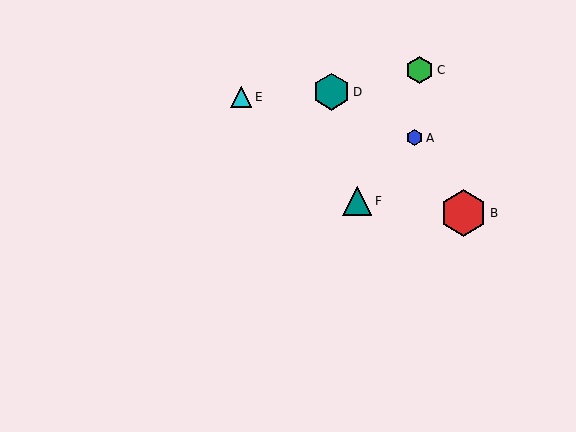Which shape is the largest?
The red hexagon (labeled B) is the largest.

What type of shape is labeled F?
Shape F is a teal triangle.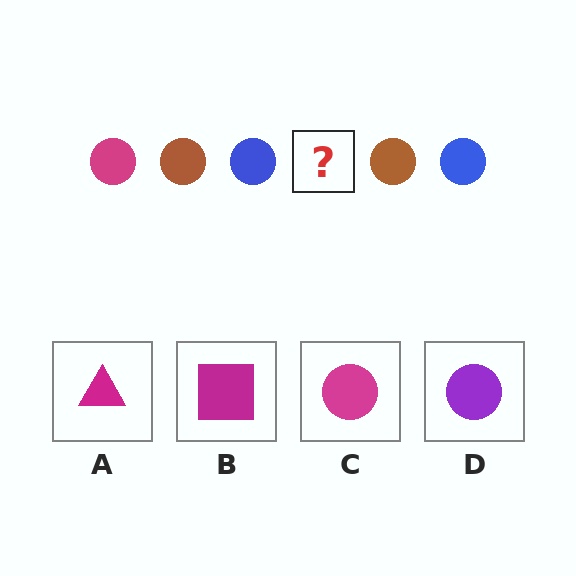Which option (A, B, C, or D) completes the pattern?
C.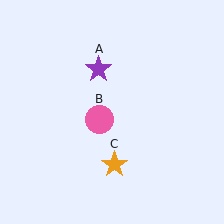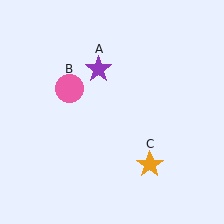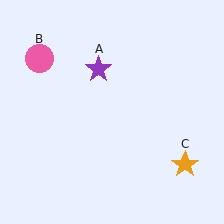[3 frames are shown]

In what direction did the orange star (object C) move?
The orange star (object C) moved right.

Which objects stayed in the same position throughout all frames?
Purple star (object A) remained stationary.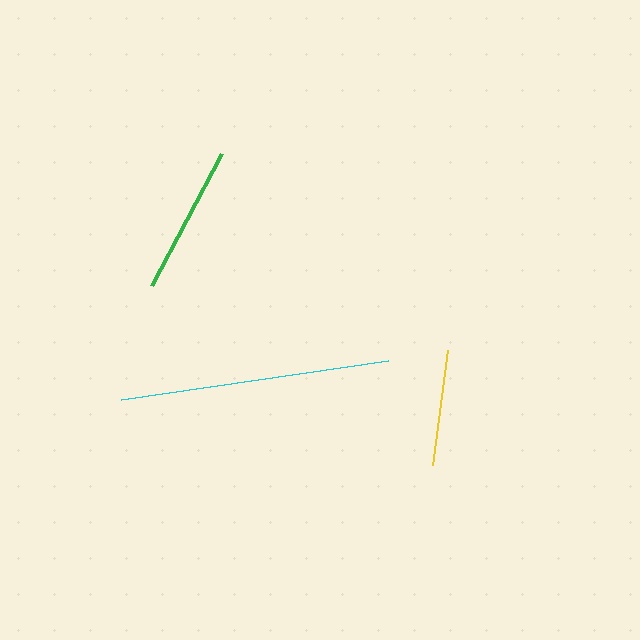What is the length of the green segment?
The green segment is approximately 150 pixels long.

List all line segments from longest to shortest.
From longest to shortest: cyan, green, yellow.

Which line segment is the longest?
The cyan line is the longest at approximately 270 pixels.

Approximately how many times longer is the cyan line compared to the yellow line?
The cyan line is approximately 2.3 times the length of the yellow line.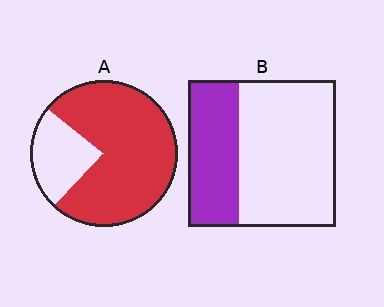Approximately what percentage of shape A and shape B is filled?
A is approximately 75% and B is approximately 35%.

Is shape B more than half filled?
No.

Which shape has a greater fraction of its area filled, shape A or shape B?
Shape A.